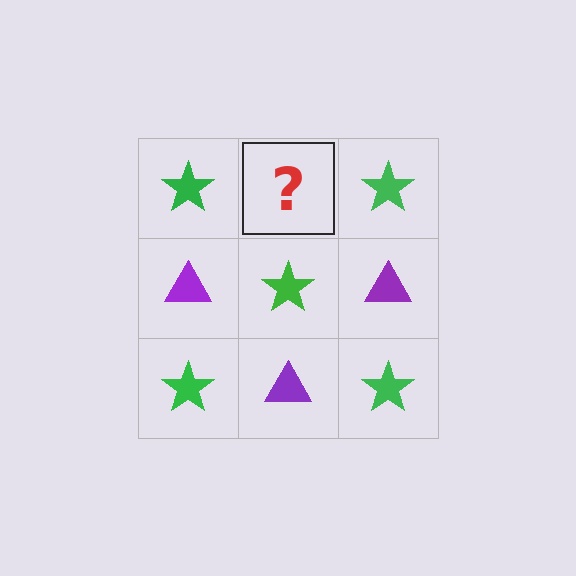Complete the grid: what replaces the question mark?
The question mark should be replaced with a purple triangle.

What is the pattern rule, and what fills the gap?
The rule is that it alternates green star and purple triangle in a checkerboard pattern. The gap should be filled with a purple triangle.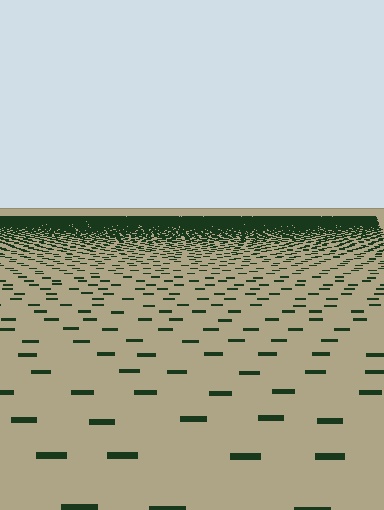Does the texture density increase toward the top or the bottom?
Density increases toward the top.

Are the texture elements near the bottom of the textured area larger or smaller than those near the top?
Larger. Near the bottom, elements are closer to the viewer and appear at a bigger on-screen size.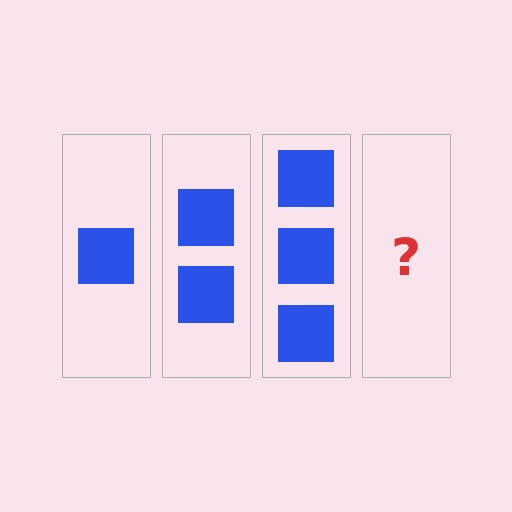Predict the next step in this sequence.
The next step is 4 squares.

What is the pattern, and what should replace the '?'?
The pattern is that each step adds one more square. The '?' should be 4 squares.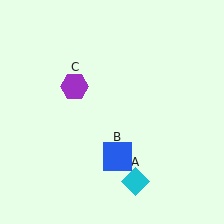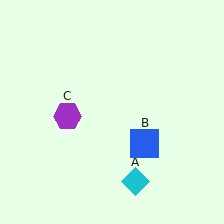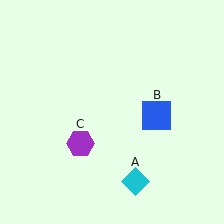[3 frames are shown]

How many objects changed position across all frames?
2 objects changed position: blue square (object B), purple hexagon (object C).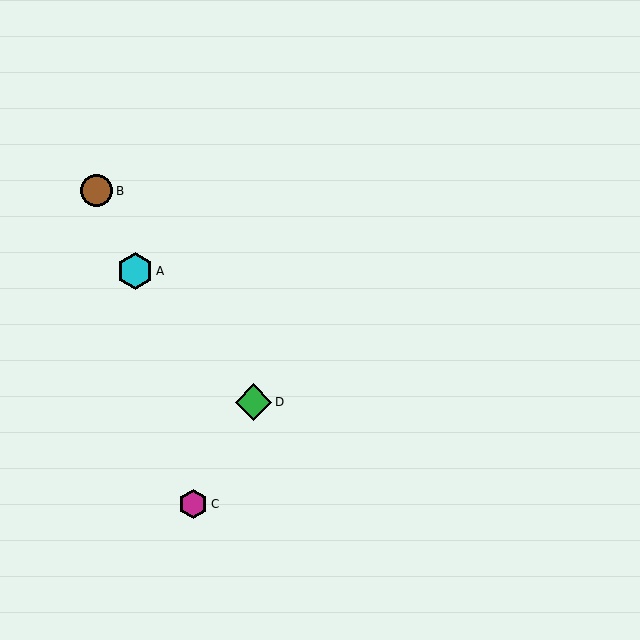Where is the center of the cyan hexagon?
The center of the cyan hexagon is at (135, 271).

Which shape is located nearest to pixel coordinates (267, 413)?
The green diamond (labeled D) at (253, 402) is nearest to that location.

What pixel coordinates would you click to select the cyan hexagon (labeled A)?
Click at (135, 271) to select the cyan hexagon A.